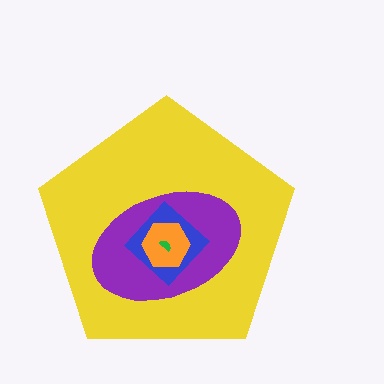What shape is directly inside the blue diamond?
The orange hexagon.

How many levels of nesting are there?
5.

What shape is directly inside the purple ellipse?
The blue diamond.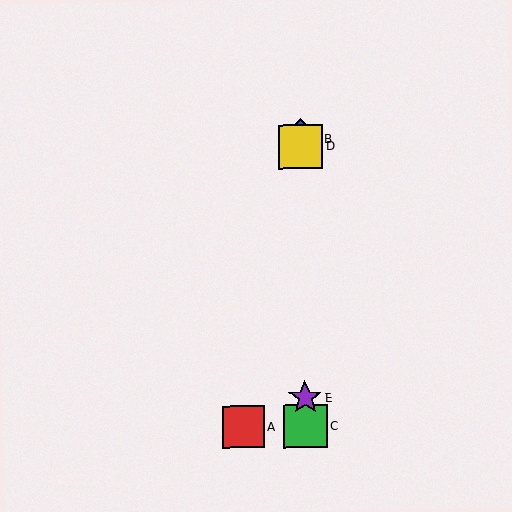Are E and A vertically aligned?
No, E is at x≈305 and A is at x≈244.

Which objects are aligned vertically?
Objects B, C, D, E are aligned vertically.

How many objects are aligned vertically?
4 objects (B, C, D, E) are aligned vertically.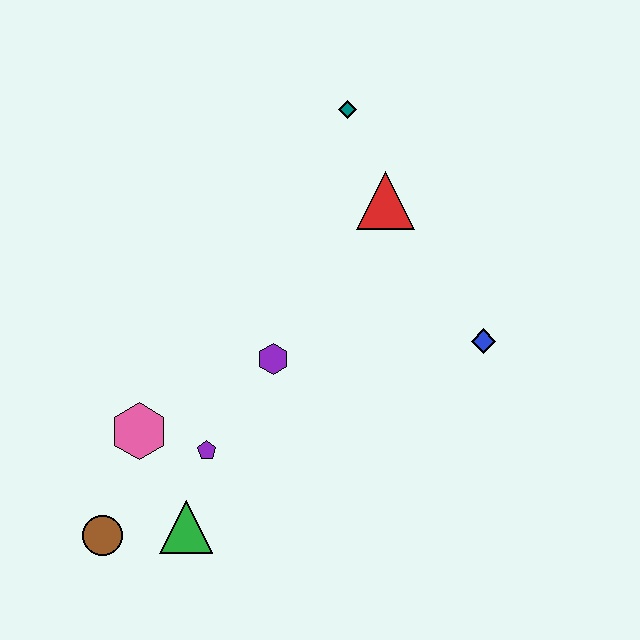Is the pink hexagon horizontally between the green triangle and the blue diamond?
No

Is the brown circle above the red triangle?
No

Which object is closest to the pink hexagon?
The purple pentagon is closest to the pink hexagon.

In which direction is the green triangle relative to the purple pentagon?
The green triangle is below the purple pentagon.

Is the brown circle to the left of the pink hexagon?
Yes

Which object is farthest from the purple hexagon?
The teal diamond is farthest from the purple hexagon.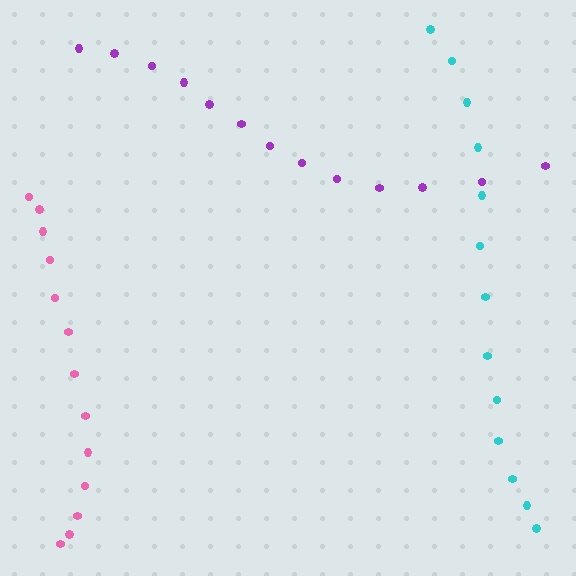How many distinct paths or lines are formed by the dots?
There are 3 distinct paths.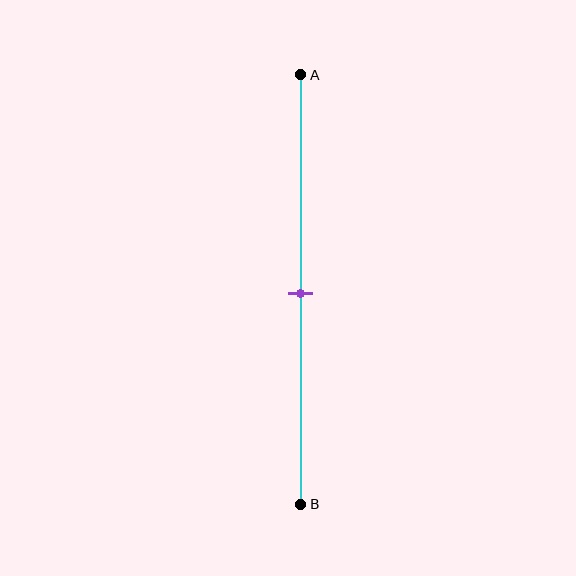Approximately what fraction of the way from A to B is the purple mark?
The purple mark is approximately 50% of the way from A to B.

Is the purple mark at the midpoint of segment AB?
Yes, the mark is approximately at the midpoint.